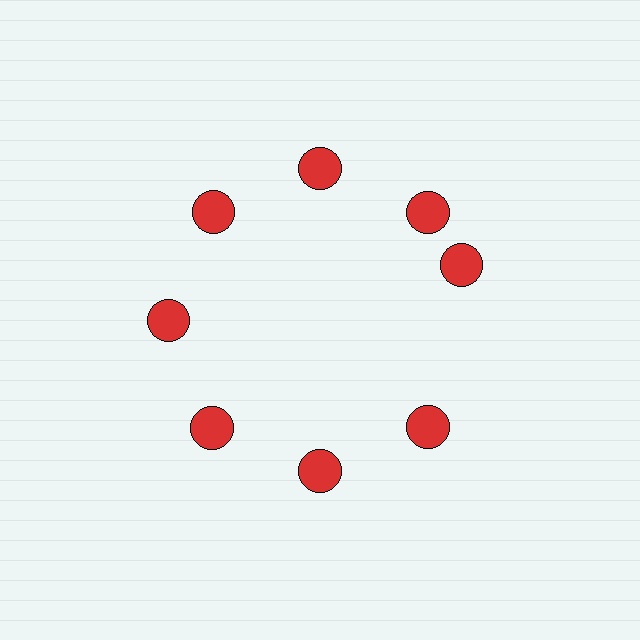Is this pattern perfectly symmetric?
No. The 8 red circles are arranged in a ring, but one element near the 3 o'clock position is rotated out of alignment along the ring, breaking the 8-fold rotational symmetry.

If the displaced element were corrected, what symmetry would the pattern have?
It would have 8-fold rotational symmetry — the pattern would map onto itself every 45 degrees.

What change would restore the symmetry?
The symmetry would be restored by rotating it back into even spacing with its neighbors so that all 8 circles sit at equal angles and equal distance from the center.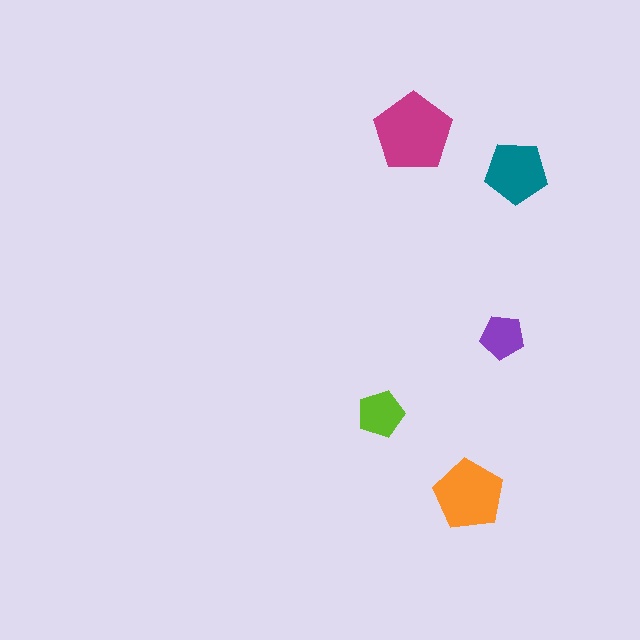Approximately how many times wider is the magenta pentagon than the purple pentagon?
About 2 times wider.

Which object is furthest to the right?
The teal pentagon is rightmost.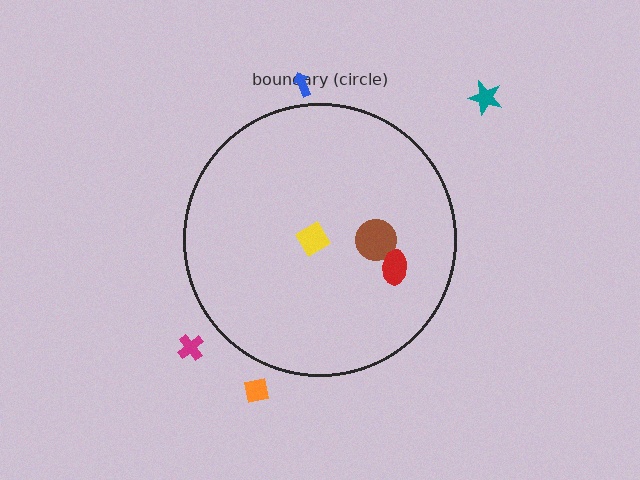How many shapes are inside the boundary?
3 inside, 4 outside.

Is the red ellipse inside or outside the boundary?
Inside.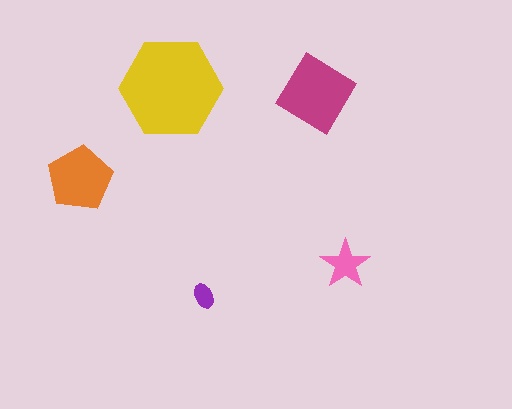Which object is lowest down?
The purple ellipse is bottommost.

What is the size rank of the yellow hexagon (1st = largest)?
1st.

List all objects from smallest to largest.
The purple ellipse, the pink star, the orange pentagon, the magenta diamond, the yellow hexagon.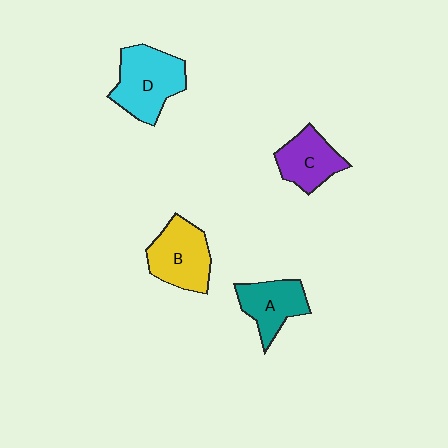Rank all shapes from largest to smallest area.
From largest to smallest: D (cyan), B (yellow), A (teal), C (purple).